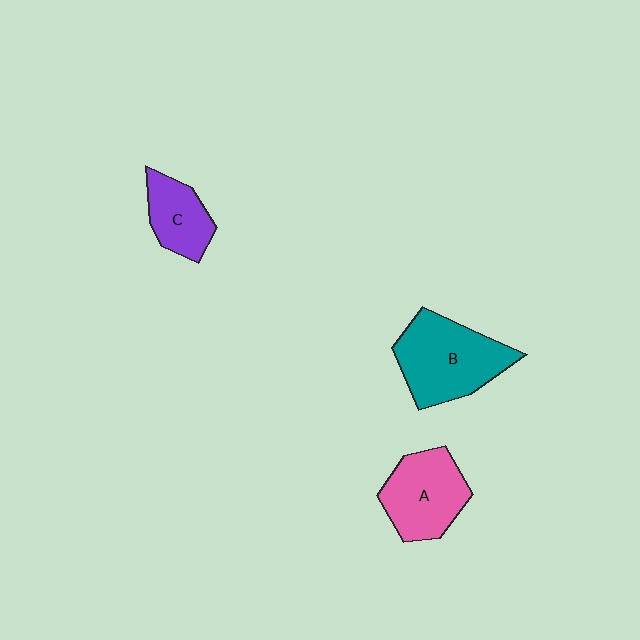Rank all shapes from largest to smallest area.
From largest to smallest: B (teal), A (pink), C (purple).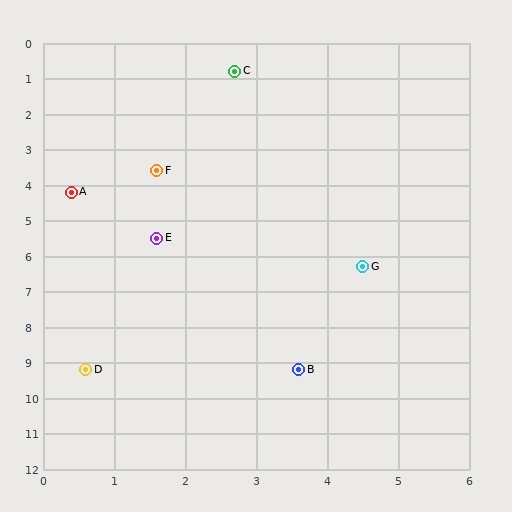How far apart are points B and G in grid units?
Points B and G are about 3.0 grid units apart.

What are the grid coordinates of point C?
Point C is at approximately (2.7, 0.8).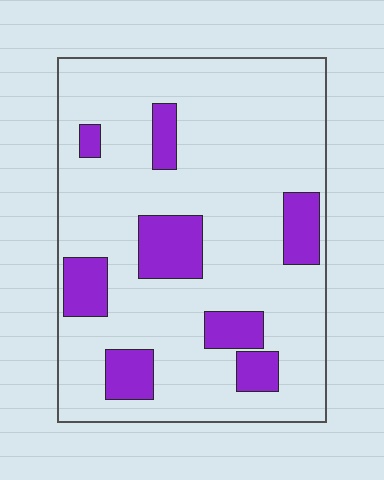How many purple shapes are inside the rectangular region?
8.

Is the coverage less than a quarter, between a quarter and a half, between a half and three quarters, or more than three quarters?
Less than a quarter.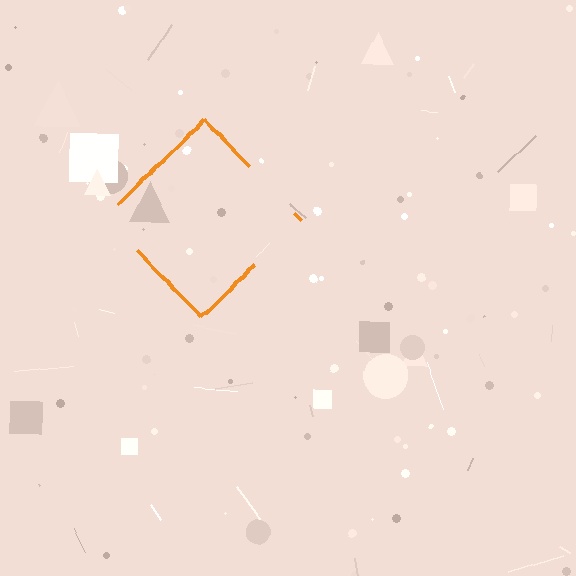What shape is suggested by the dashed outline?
The dashed outline suggests a diamond.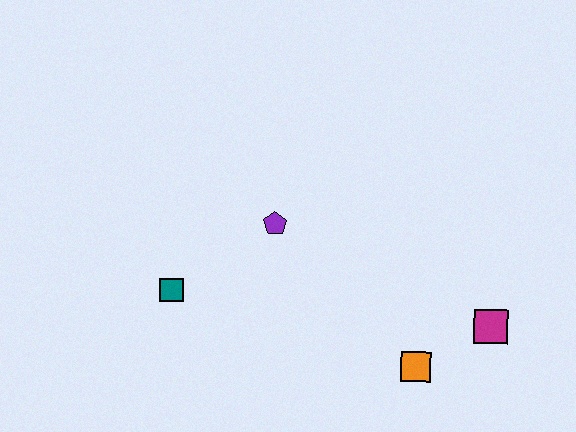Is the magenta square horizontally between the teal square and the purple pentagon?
No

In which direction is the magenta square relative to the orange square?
The magenta square is to the right of the orange square.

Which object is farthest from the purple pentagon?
The magenta square is farthest from the purple pentagon.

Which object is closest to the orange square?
The magenta square is closest to the orange square.